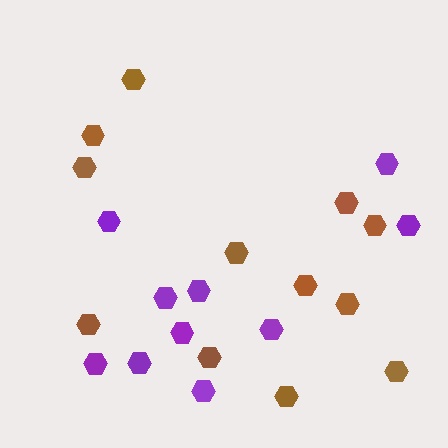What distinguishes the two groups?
There are 2 groups: one group of brown hexagons (12) and one group of purple hexagons (10).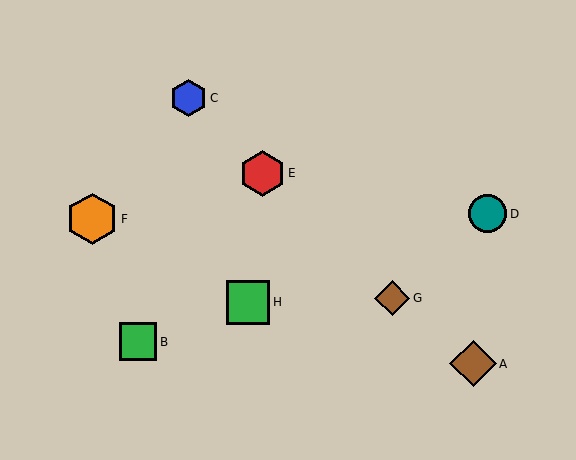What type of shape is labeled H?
Shape H is a green square.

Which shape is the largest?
The orange hexagon (labeled F) is the largest.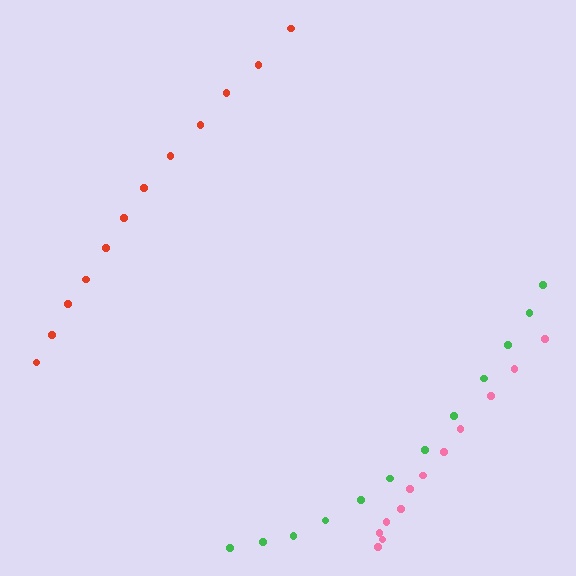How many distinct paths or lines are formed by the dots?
There are 3 distinct paths.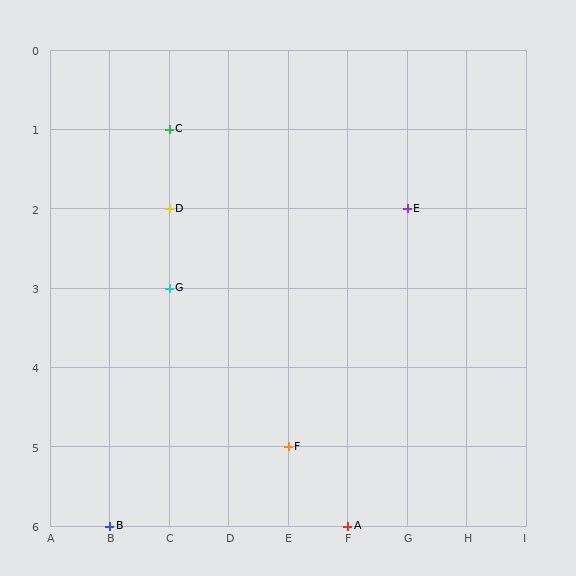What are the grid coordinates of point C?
Point C is at grid coordinates (C, 1).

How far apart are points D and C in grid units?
Points D and C are 1 row apart.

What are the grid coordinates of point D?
Point D is at grid coordinates (C, 2).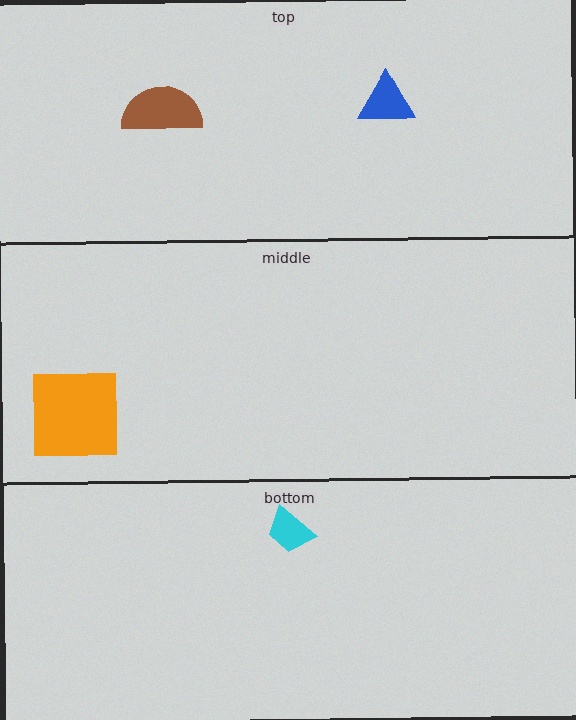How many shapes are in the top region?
2.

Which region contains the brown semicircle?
The top region.